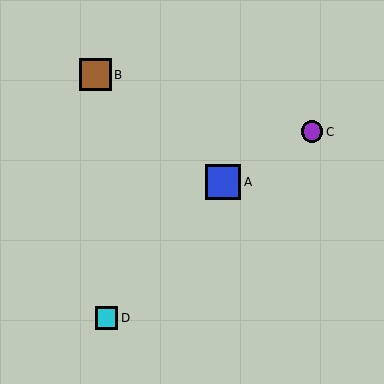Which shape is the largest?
The blue square (labeled A) is the largest.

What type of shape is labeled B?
Shape B is a brown square.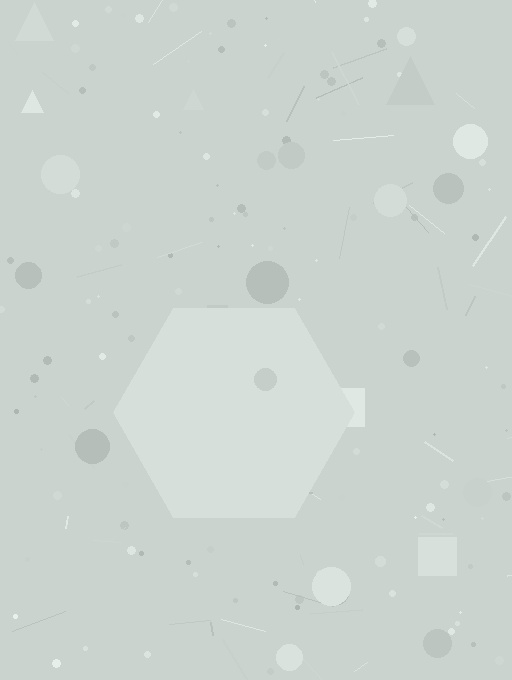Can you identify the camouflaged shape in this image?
The camouflaged shape is a hexagon.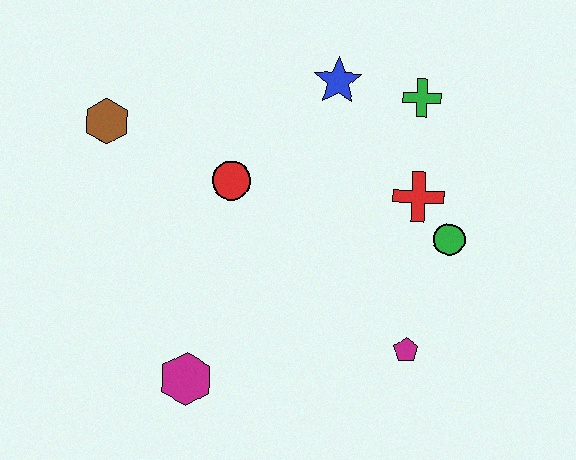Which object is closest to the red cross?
The green circle is closest to the red cross.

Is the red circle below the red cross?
No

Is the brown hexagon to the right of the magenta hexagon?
No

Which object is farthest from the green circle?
The brown hexagon is farthest from the green circle.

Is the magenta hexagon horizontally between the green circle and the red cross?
No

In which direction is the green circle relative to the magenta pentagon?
The green circle is above the magenta pentagon.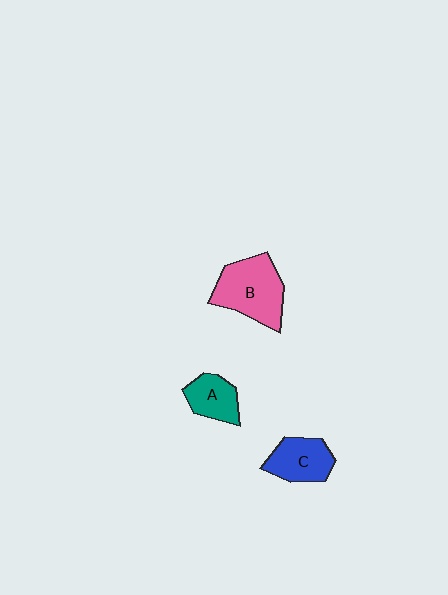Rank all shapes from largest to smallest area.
From largest to smallest: B (pink), C (blue), A (teal).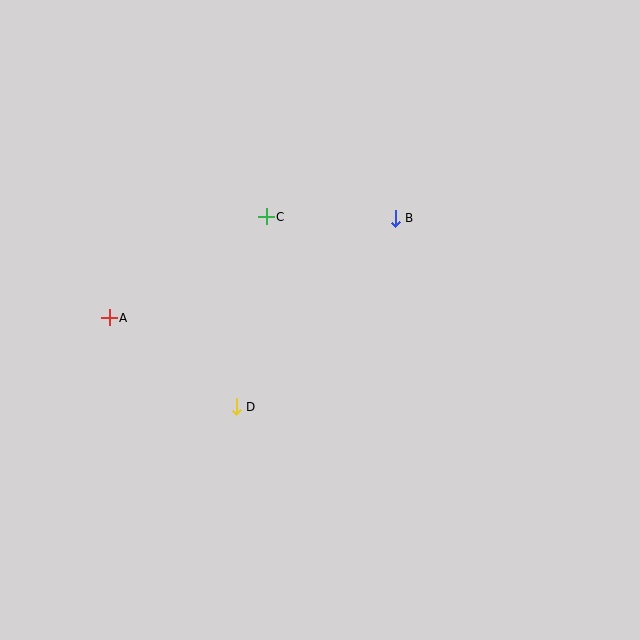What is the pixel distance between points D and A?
The distance between D and A is 155 pixels.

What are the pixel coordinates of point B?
Point B is at (395, 218).